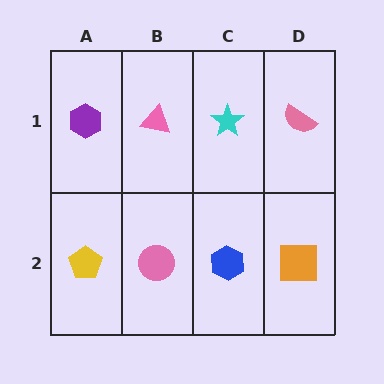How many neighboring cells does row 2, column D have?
2.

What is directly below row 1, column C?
A blue hexagon.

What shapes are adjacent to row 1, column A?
A yellow pentagon (row 2, column A), a pink triangle (row 1, column B).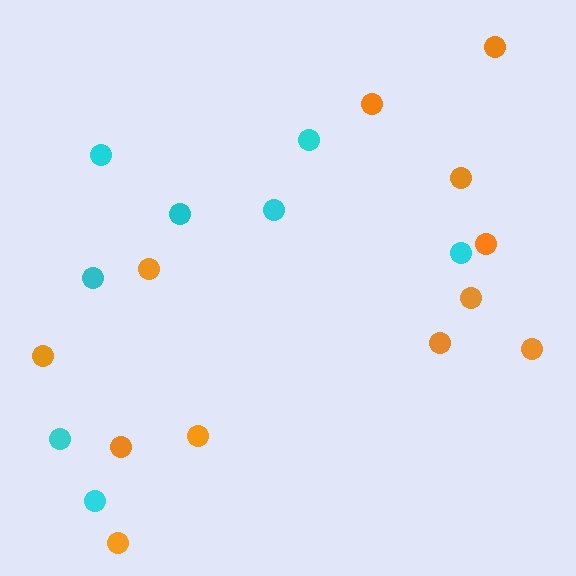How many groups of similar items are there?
There are 2 groups: one group of cyan circles (8) and one group of orange circles (12).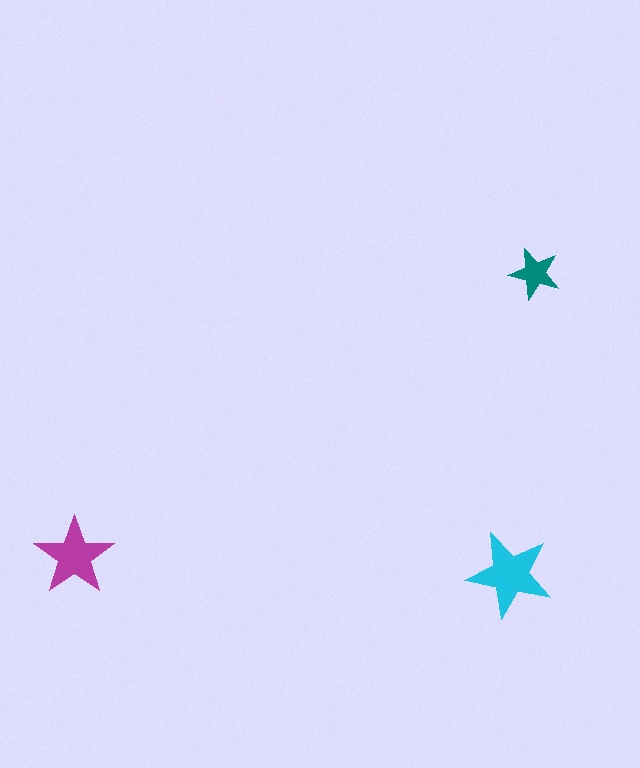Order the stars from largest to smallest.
the cyan one, the magenta one, the teal one.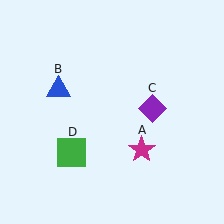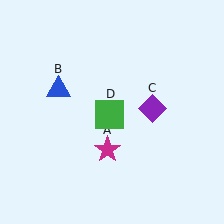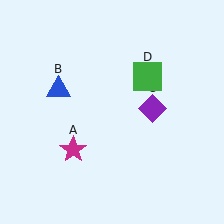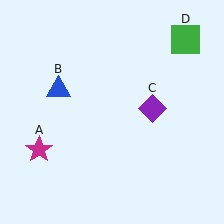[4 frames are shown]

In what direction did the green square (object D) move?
The green square (object D) moved up and to the right.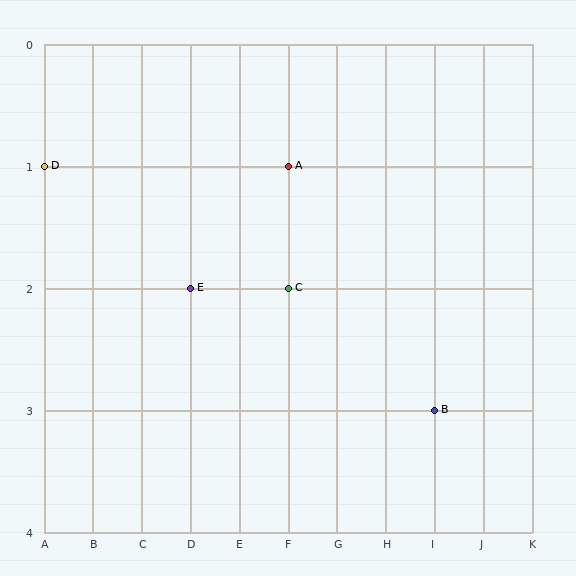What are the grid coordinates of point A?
Point A is at grid coordinates (F, 1).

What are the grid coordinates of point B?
Point B is at grid coordinates (I, 3).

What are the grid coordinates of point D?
Point D is at grid coordinates (A, 1).